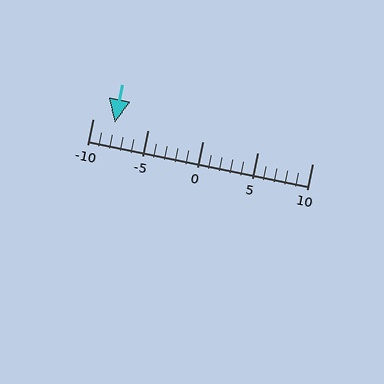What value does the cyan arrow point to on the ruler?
The cyan arrow points to approximately -8.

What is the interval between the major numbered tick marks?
The major tick marks are spaced 5 units apart.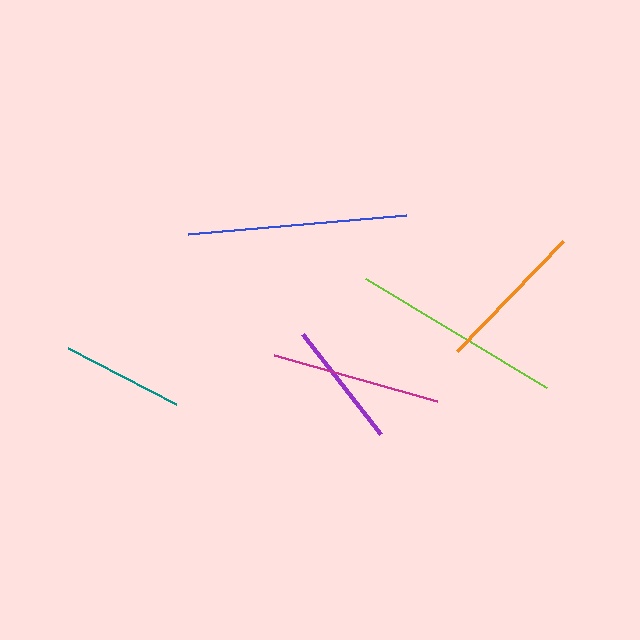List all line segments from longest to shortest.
From longest to shortest: blue, lime, magenta, orange, purple, teal.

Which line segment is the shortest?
The teal line is the shortest at approximately 122 pixels.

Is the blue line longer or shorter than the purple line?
The blue line is longer than the purple line.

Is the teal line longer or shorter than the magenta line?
The magenta line is longer than the teal line.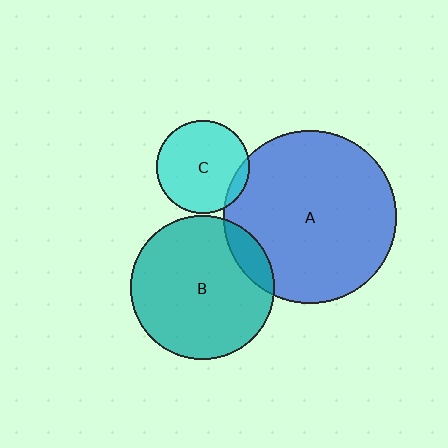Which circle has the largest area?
Circle A (blue).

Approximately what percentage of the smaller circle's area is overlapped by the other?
Approximately 10%.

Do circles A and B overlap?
Yes.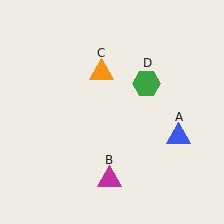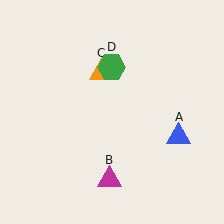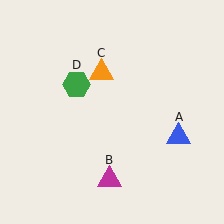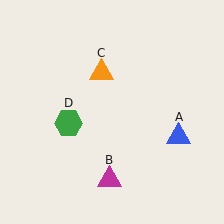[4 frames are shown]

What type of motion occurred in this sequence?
The green hexagon (object D) rotated counterclockwise around the center of the scene.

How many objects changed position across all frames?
1 object changed position: green hexagon (object D).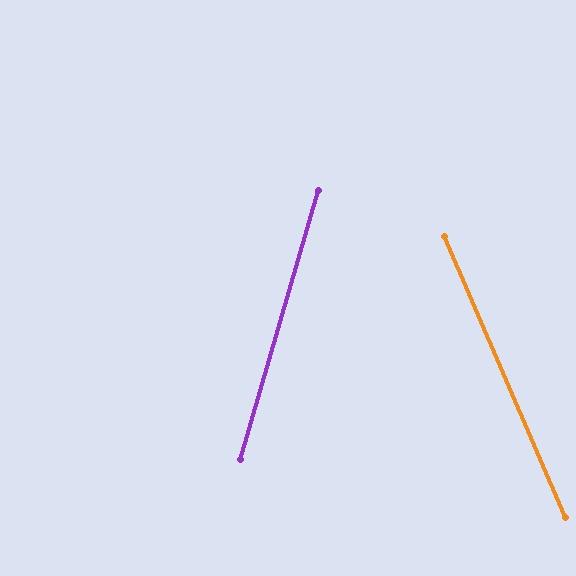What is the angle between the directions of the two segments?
Approximately 40 degrees.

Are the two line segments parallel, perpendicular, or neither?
Neither parallel nor perpendicular — they differ by about 40°.